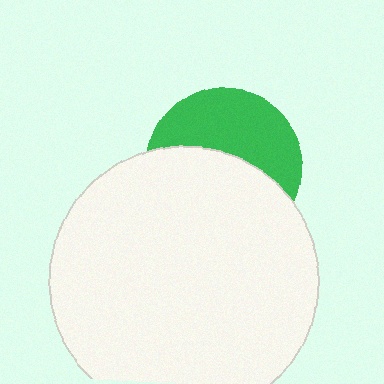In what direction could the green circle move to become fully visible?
The green circle could move up. That would shift it out from behind the white circle entirely.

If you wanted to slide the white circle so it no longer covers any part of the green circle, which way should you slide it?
Slide it down — that is the most direct way to separate the two shapes.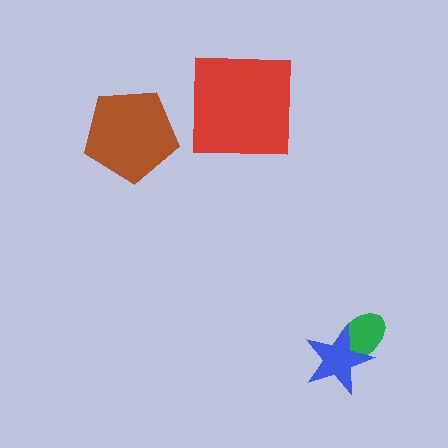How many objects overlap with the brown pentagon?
0 objects overlap with the brown pentagon.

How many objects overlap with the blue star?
1 object overlaps with the blue star.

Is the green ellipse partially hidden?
Yes, it is partially covered by another shape.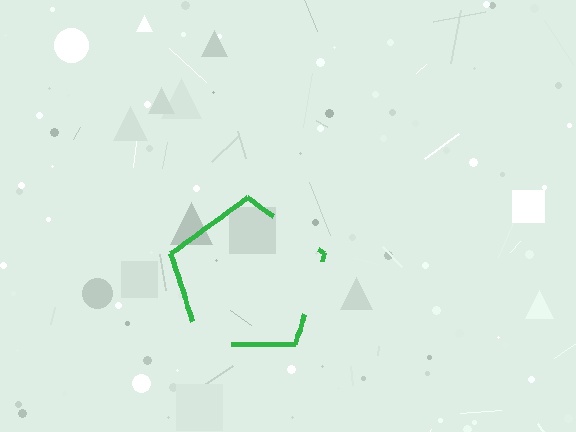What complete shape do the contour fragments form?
The contour fragments form a pentagon.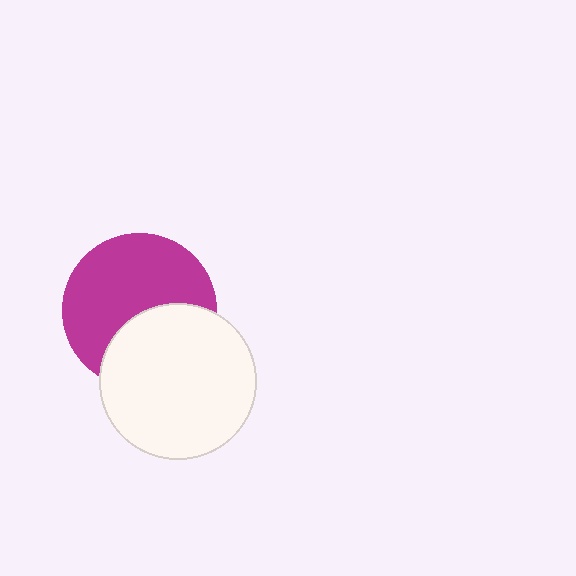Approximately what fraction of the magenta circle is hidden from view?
Roughly 38% of the magenta circle is hidden behind the white circle.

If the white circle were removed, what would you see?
You would see the complete magenta circle.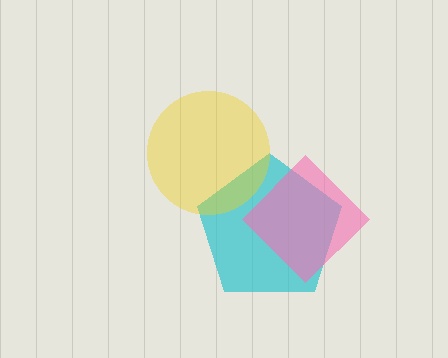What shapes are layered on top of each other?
The layered shapes are: a cyan pentagon, a pink diamond, a yellow circle.